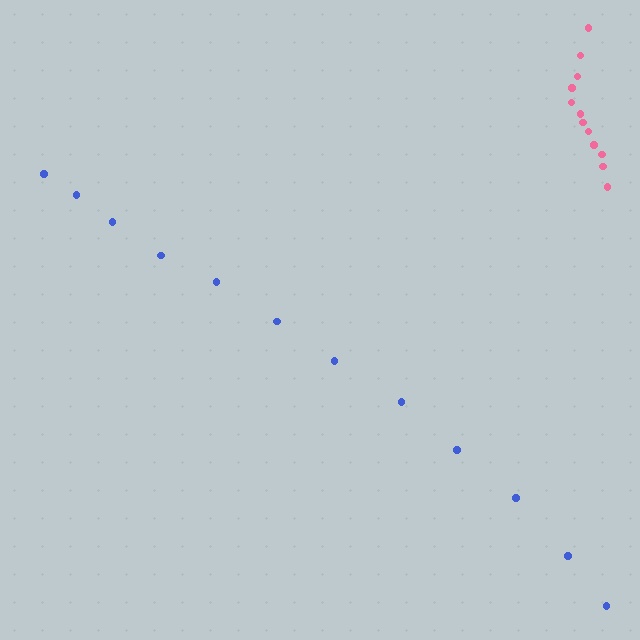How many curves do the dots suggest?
There are 2 distinct paths.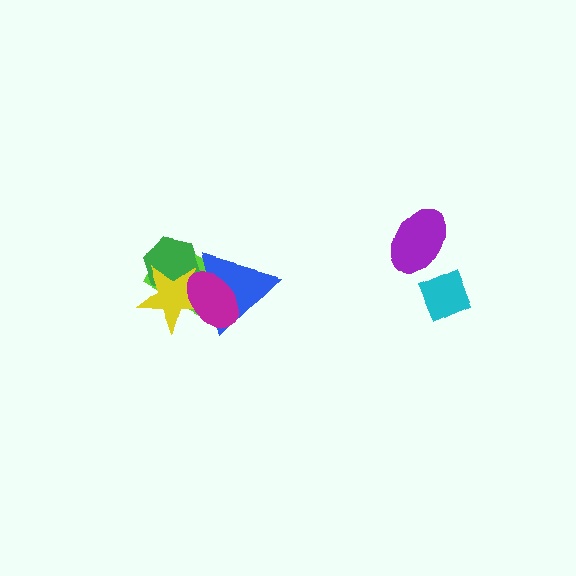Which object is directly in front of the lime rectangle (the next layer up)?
The green hexagon is directly in front of the lime rectangle.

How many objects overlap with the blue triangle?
4 objects overlap with the blue triangle.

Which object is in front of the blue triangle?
The magenta ellipse is in front of the blue triangle.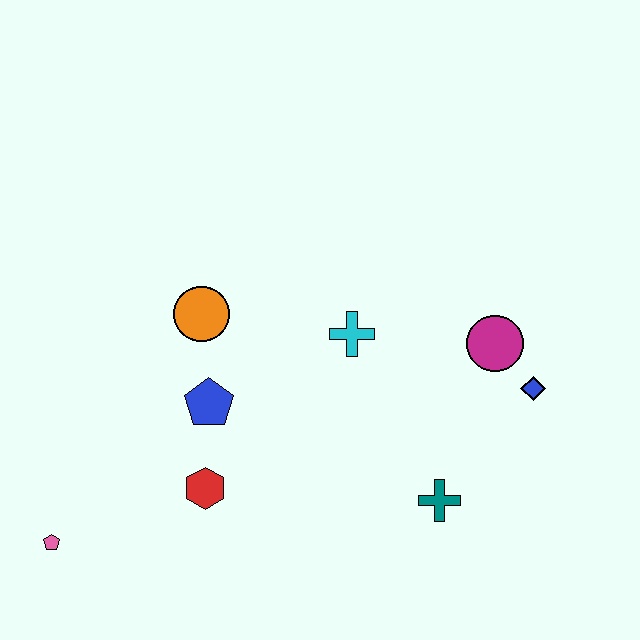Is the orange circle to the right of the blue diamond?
No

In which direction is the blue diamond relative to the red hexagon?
The blue diamond is to the right of the red hexagon.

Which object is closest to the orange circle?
The blue pentagon is closest to the orange circle.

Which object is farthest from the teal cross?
The pink pentagon is farthest from the teal cross.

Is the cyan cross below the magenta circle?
No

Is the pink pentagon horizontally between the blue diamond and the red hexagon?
No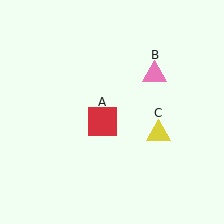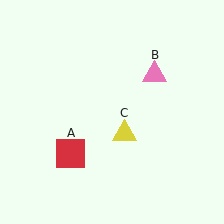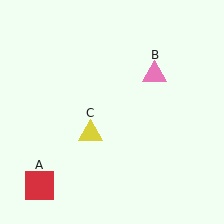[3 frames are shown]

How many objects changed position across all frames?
2 objects changed position: red square (object A), yellow triangle (object C).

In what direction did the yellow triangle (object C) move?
The yellow triangle (object C) moved left.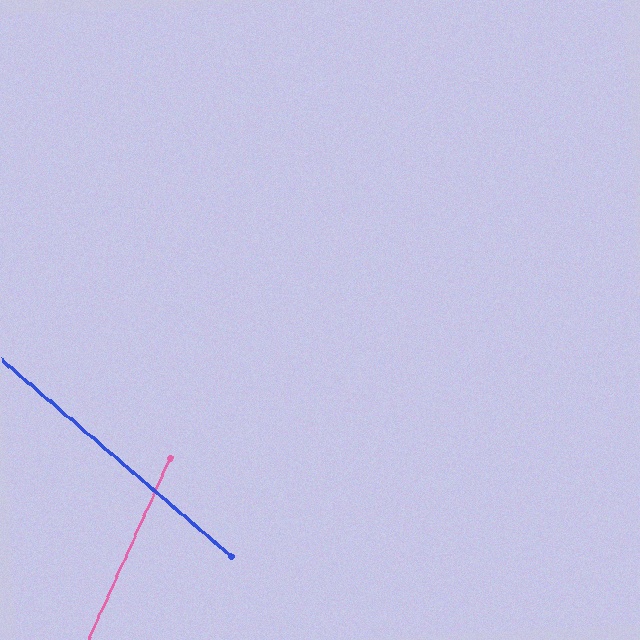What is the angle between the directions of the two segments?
Approximately 74 degrees.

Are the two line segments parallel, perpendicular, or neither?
Neither parallel nor perpendicular — they differ by about 74°.